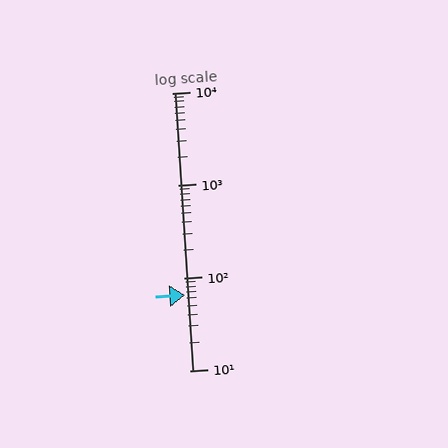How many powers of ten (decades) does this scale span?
The scale spans 3 decades, from 10 to 10000.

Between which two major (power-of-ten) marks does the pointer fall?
The pointer is between 10 and 100.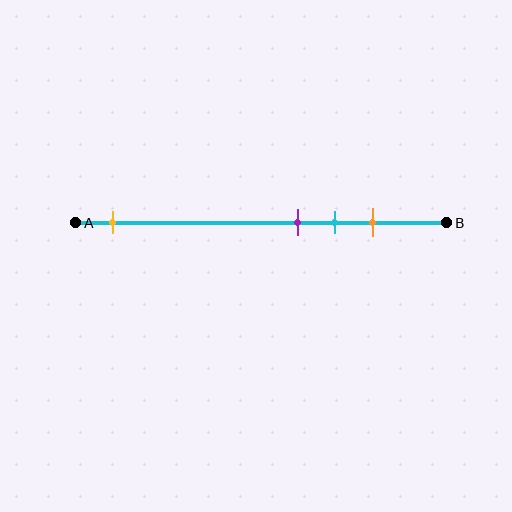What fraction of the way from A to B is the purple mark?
The purple mark is approximately 60% (0.6) of the way from A to B.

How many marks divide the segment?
There are 4 marks dividing the segment.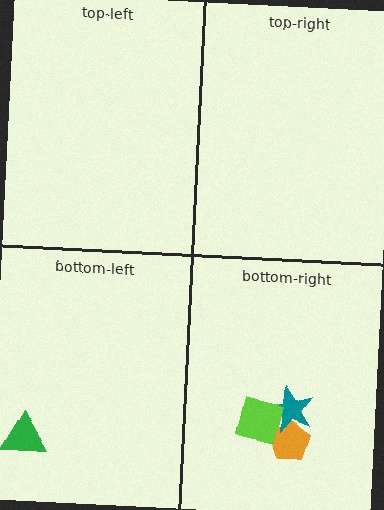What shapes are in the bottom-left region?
The green triangle.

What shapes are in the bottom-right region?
The orange pentagon, the teal star, the lime square.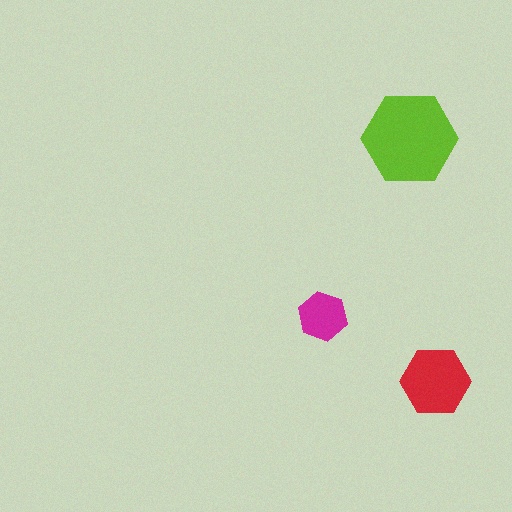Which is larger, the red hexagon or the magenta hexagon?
The red one.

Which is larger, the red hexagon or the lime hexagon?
The lime one.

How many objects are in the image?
There are 3 objects in the image.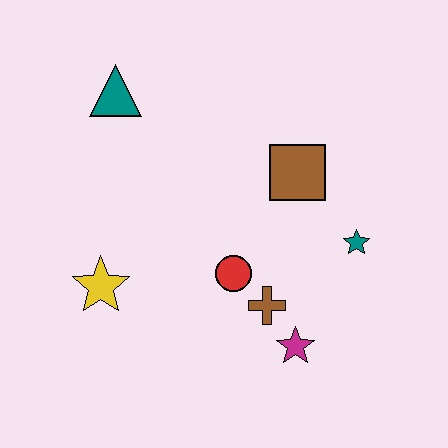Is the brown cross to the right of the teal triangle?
Yes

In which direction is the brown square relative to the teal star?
The brown square is above the teal star.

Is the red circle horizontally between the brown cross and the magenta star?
No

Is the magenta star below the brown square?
Yes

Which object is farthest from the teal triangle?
The magenta star is farthest from the teal triangle.